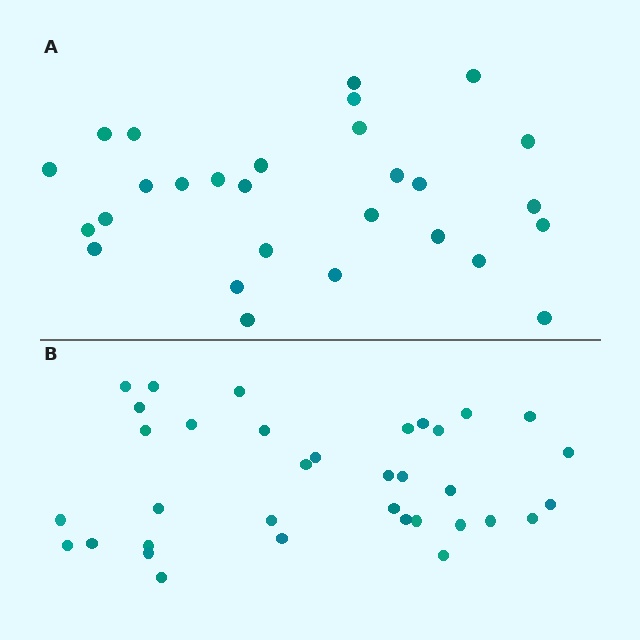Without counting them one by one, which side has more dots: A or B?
Region B (the bottom region) has more dots.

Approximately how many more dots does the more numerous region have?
Region B has roughly 8 or so more dots than region A.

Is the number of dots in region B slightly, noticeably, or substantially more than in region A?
Region B has noticeably more, but not dramatically so. The ratio is roughly 1.2 to 1.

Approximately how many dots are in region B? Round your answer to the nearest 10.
About 40 dots. (The exact count is 35, which rounds to 40.)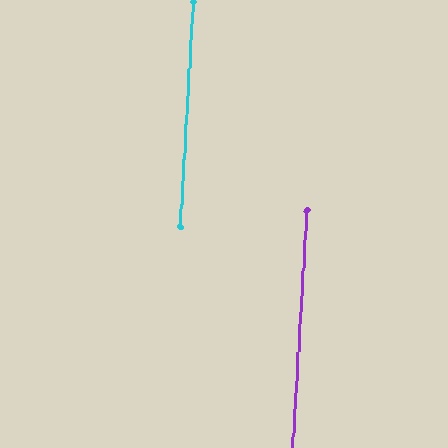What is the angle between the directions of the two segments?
Approximately 0 degrees.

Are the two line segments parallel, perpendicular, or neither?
Parallel — their directions differ by only 0.3°.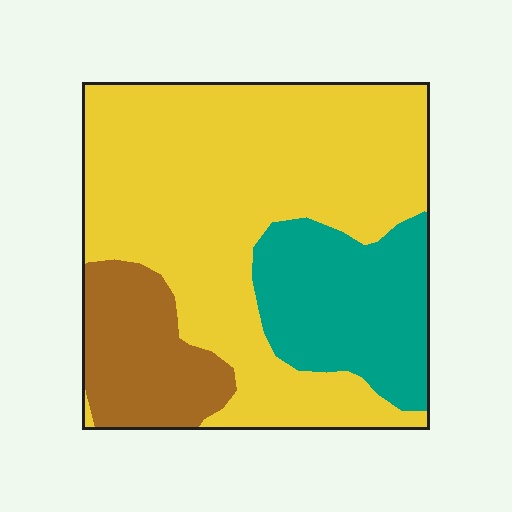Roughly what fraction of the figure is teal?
Teal takes up about one fifth (1/5) of the figure.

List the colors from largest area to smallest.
From largest to smallest: yellow, teal, brown.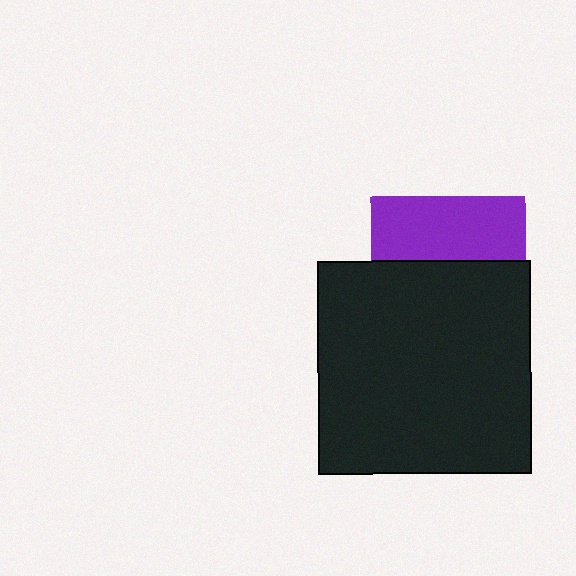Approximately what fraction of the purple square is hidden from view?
Roughly 58% of the purple square is hidden behind the black square.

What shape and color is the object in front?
The object in front is a black square.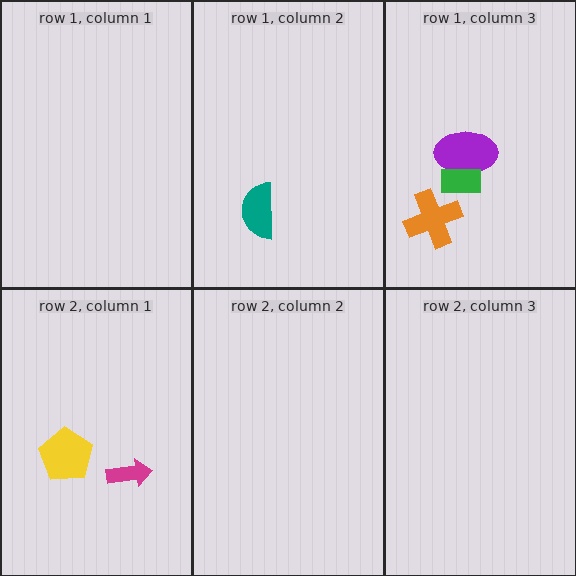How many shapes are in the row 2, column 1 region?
2.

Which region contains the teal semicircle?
The row 1, column 2 region.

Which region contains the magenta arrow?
The row 2, column 1 region.